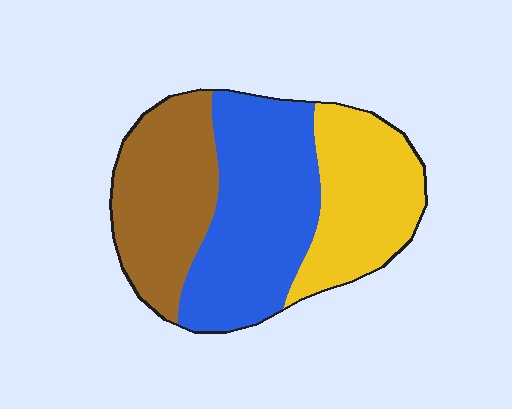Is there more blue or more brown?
Blue.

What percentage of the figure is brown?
Brown covers roughly 30% of the figure.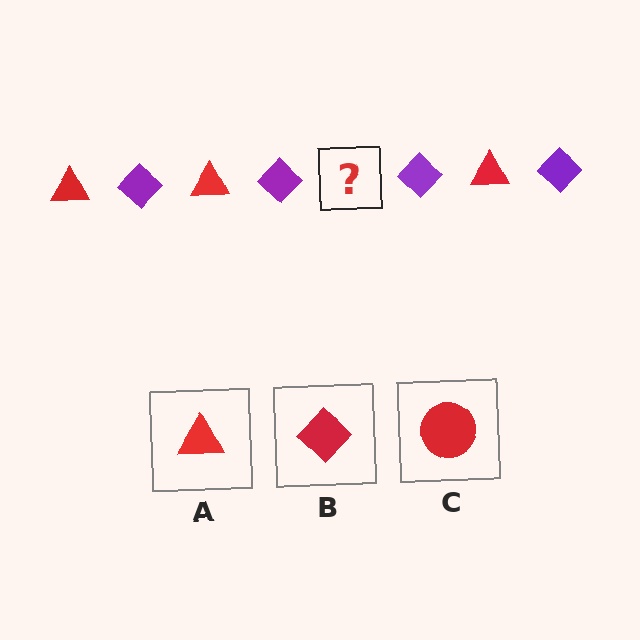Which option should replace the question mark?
Option A.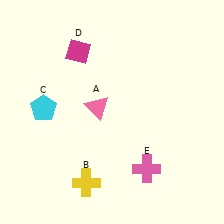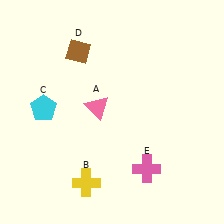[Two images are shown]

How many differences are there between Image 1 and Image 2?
There is 1 difference between the two images.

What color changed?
The diamond (D) changed from magenta in Image 1 to brown in Image 2.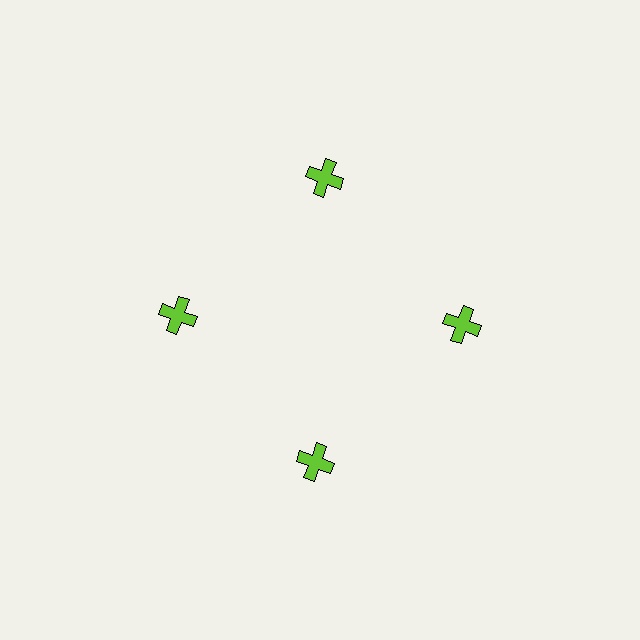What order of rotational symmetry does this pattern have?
This pattern has 4-fold rotational symmetry.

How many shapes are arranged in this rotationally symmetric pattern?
There are 4 shapes, arranged in 4 groups of 1.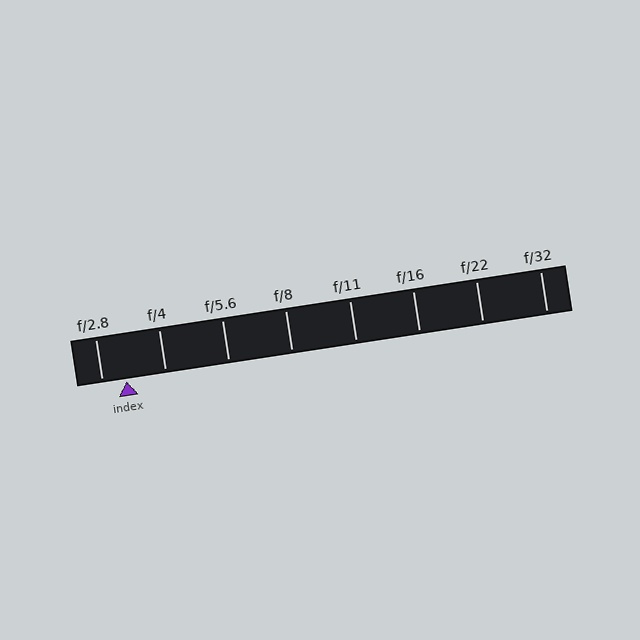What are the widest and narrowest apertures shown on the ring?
The widest aperture shown is f/2.8 and the narrowest is f/32.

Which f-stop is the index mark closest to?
The index mark is closest to f/2.8.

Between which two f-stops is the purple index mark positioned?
The index mark is between f/2.8 and f/4.